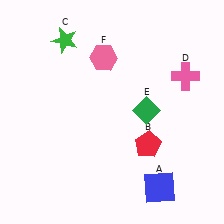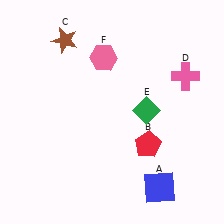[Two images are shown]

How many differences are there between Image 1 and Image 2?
There is 1 difference between the two images.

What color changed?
The star (C) changed from green in Image 1 to brown in Image 2.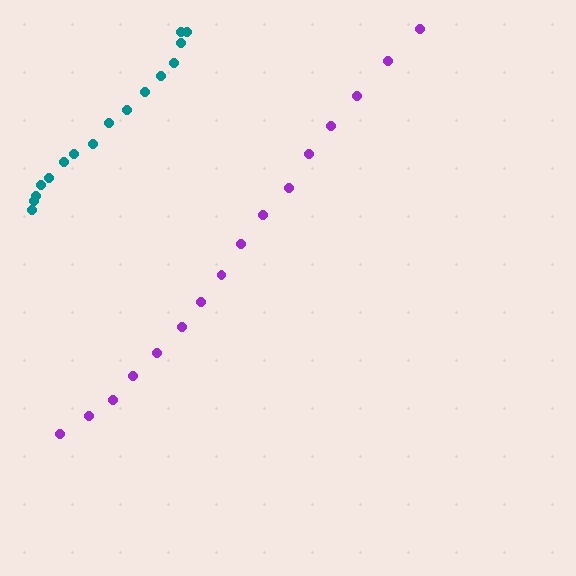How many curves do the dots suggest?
There are 2 distinct paths.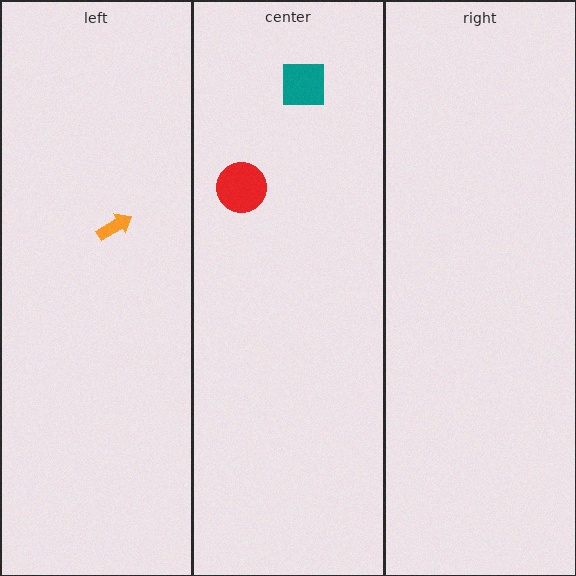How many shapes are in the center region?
2.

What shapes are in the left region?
The orange arrow.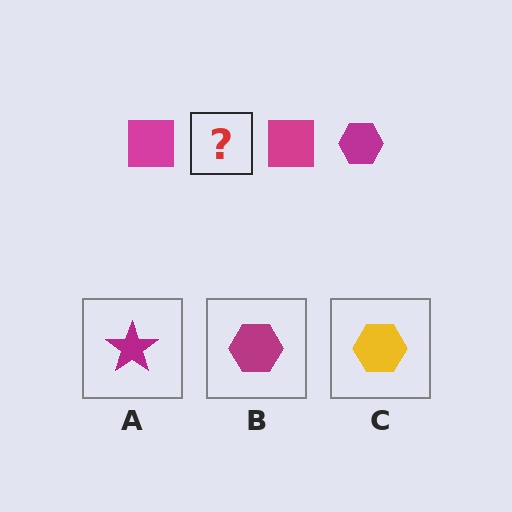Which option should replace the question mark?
Option B.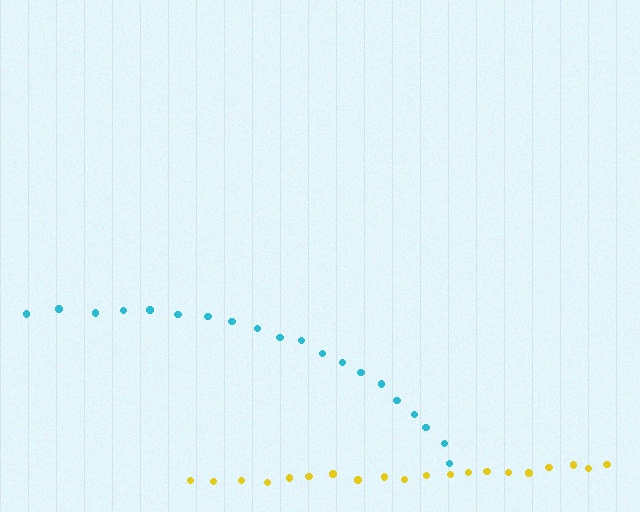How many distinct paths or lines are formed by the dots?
There are 2 distinct paths.